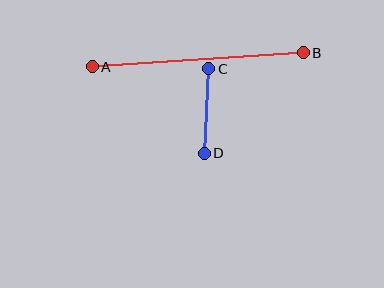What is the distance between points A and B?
The distance is approximately 211 pixels.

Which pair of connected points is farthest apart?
Points A and B are farthest apart.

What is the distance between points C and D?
The distance is approximately 85 pixels.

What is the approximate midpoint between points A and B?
The midpoint is at approximately (198, 60) pixels.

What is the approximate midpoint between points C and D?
The midpoint is at approximately (207, 111) pixels.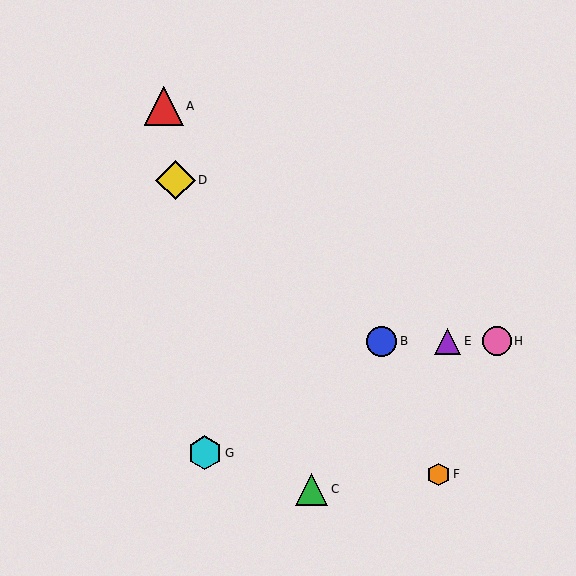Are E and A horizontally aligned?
No, E is at y≈341 and A is at y≈106.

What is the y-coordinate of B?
Object B is at y≈341.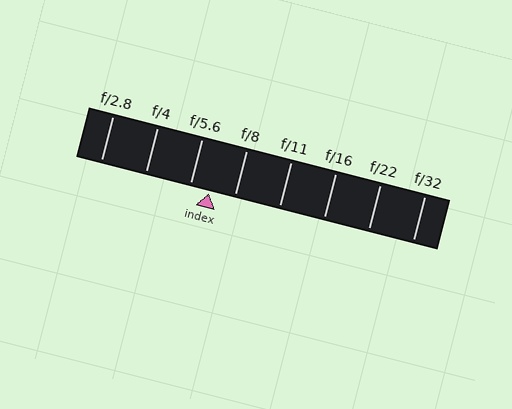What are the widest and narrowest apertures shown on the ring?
The widest aperture shown is f/2.8 and the narrowest is f/32.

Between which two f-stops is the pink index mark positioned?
The index mark is between f/5.6 and f/8.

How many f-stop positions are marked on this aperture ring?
There are 8 f-stop positions marked.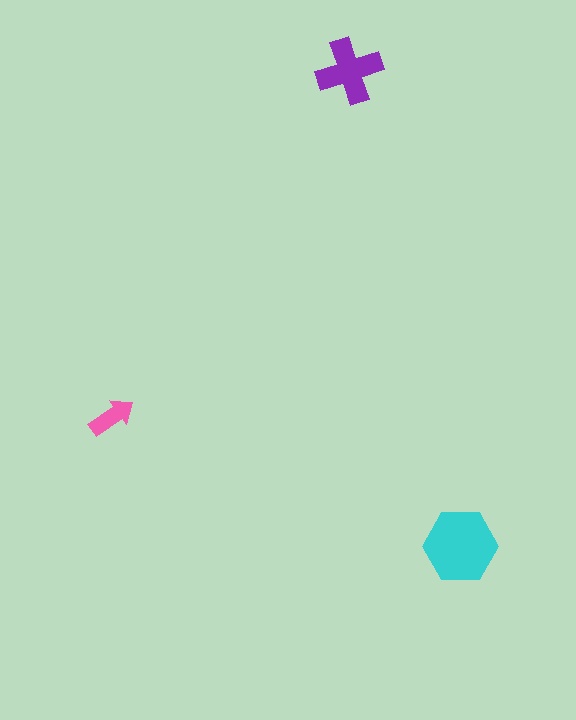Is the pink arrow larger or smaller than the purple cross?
Smaller.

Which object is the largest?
The cyan hexagon.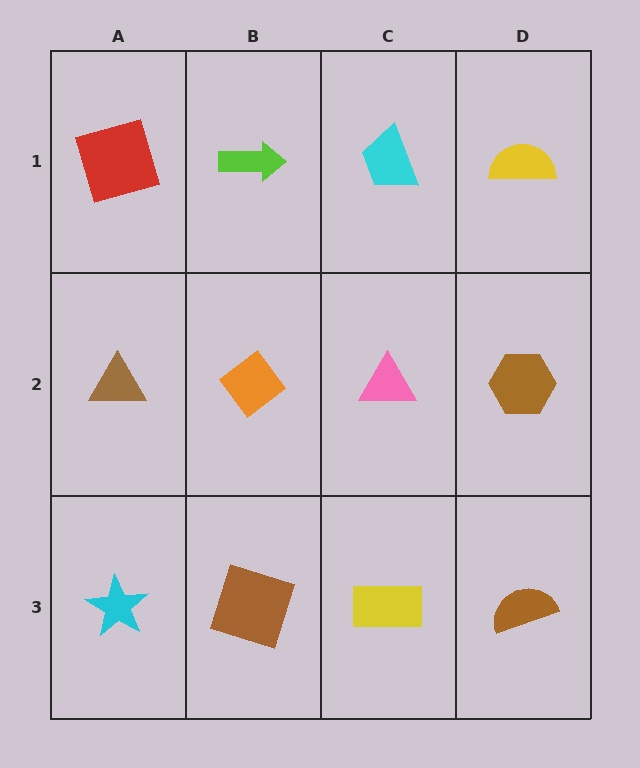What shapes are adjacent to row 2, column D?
A yellow semicircle (row 1, column D), a brown semicircle (row 3, column D), a pink triangle (row 2, column C).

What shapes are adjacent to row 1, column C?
A pink triangle (row 2, column C), a lime arrow (row 1, column B), a yellow semicircle (row 1, column D).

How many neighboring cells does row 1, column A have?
2.